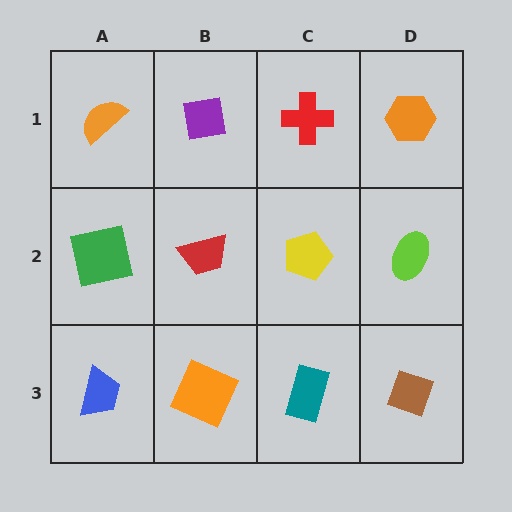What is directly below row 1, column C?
A yellow pentagon.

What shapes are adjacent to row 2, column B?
A purple square (row 1, column B), an orange square (row 3, column B), a green square (row 2, column A), a yellow pentagon (row 2, column C).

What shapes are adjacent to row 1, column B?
A red trapezoid (row 2, column B), an orange semicircle (row 1, column A), a red cross (row 1, column C).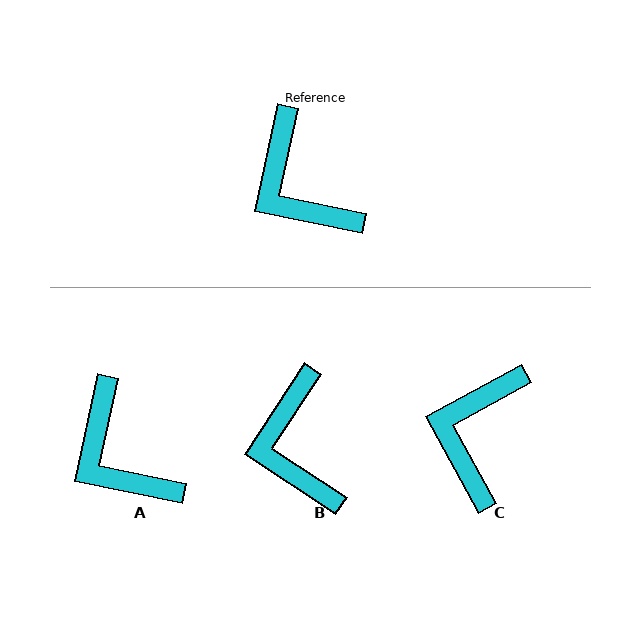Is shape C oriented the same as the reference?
No, it is off by about 49 degrees.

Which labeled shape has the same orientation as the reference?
A.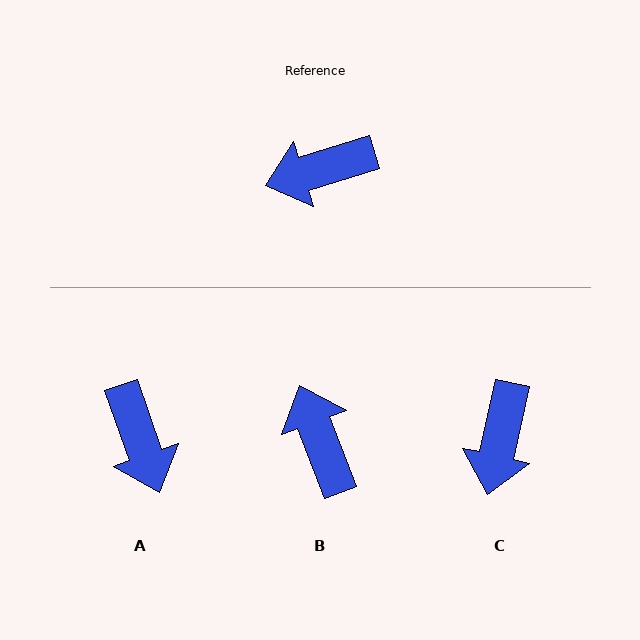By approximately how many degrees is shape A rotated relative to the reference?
Approximately 92 degrees counter-clockwise.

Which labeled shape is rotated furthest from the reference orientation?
A, about 92 degrees away.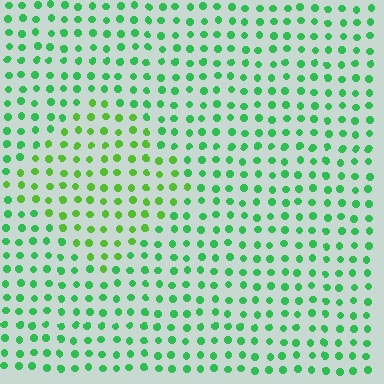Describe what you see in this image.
The image is filled with small green elements in a uniform arrangement. A diamond-shaped region is visible where the elements are tinted to a slightly different hue, forming a subtle color boundary.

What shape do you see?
I see a diamond.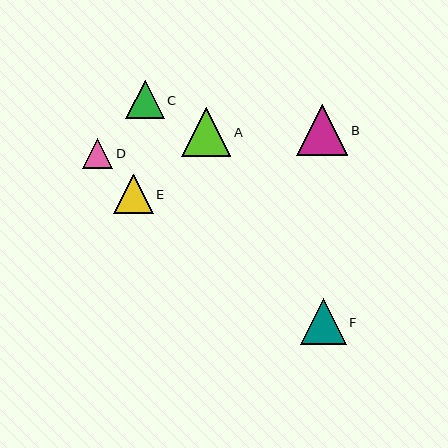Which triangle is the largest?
Triangle B is the largest with a size of approximately 51 pixels.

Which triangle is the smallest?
Triangle D is the smallest with a size of approximately 30 pixels.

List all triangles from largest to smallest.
From largest to smallest: B, A, F, E, C, D.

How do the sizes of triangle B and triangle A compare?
Triangle B and triangle A are approximately the same size.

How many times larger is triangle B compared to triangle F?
Triangle B is approximately 1.1 times the size of triangle F.